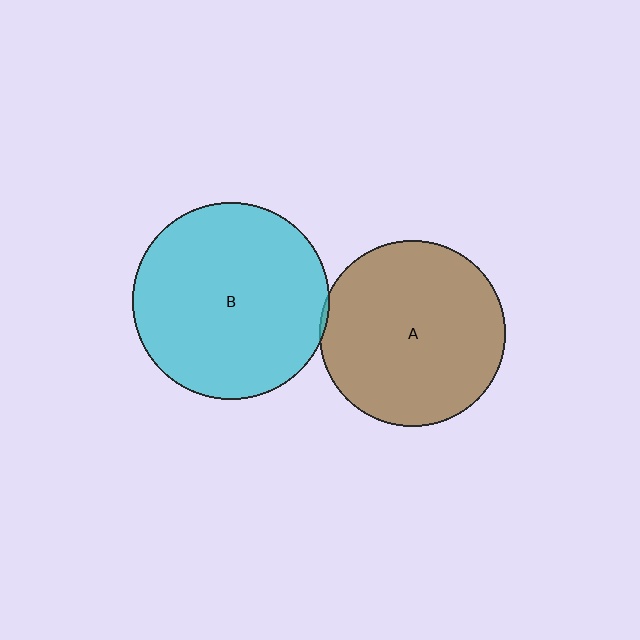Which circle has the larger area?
Circle B (cyan).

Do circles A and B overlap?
Yes.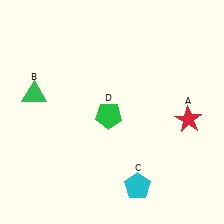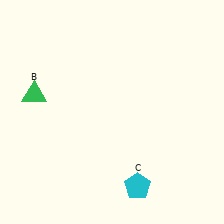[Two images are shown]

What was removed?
The red star (A), the green pentagon (D) were removed in Image 2.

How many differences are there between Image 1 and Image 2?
There are 2 differences between the two images.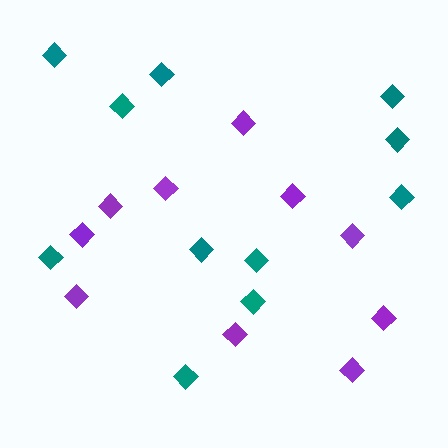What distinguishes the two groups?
There are 2 groups: one group of teal diamonds (11) and one group of purple diamonds (10).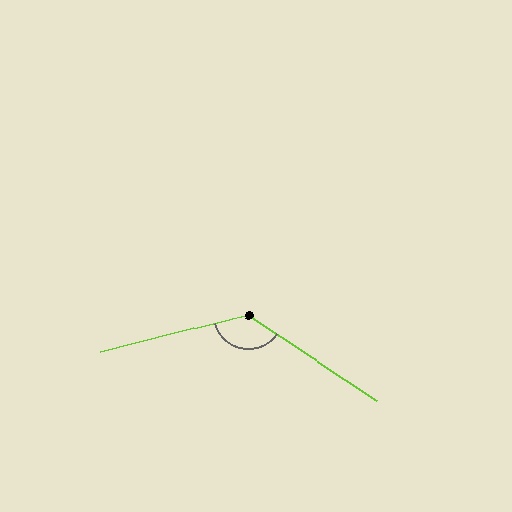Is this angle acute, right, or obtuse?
It is obtuse.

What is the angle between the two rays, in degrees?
Approximately 132 degrees.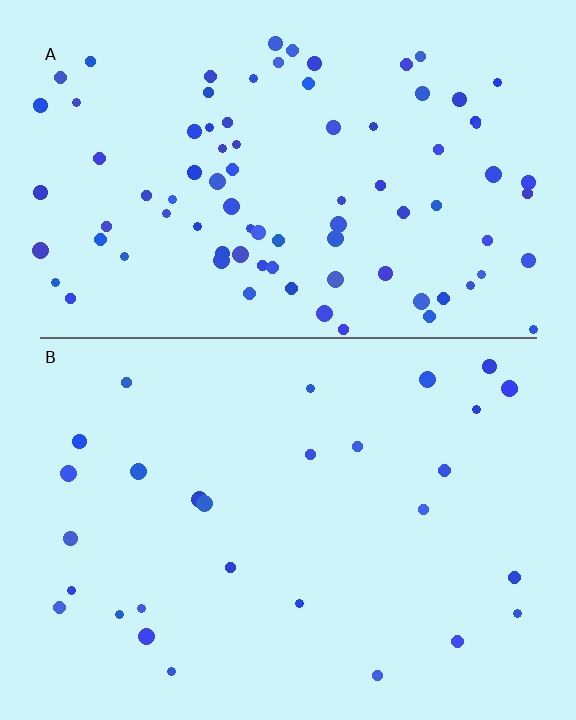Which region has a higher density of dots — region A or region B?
A (the top).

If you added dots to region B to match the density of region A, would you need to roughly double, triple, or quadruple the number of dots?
Approximately triple.